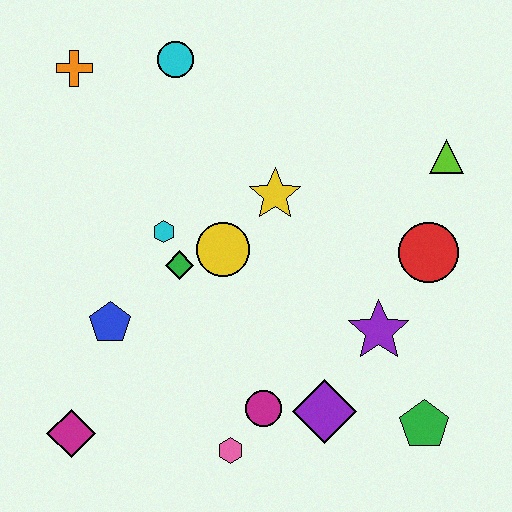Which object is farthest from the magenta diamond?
The lime triangle is farthest from the magenta diamond.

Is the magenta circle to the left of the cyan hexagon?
No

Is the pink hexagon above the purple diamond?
No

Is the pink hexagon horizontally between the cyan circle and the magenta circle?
Yes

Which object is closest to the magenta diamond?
The blue pentagon is closest to the magenta diamond.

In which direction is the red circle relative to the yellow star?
The red circle is to the right of the yellow star.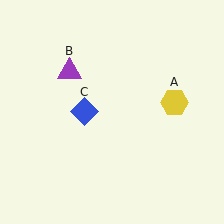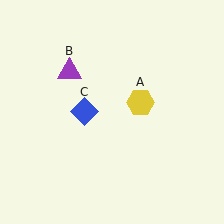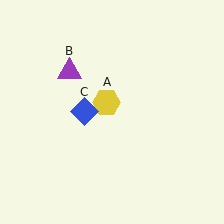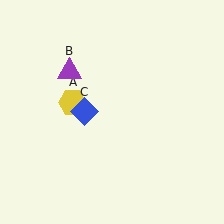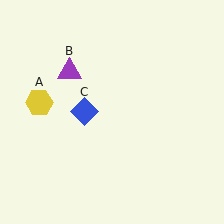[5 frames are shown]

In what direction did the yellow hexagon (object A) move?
The yellow hexagon (object A) moved left.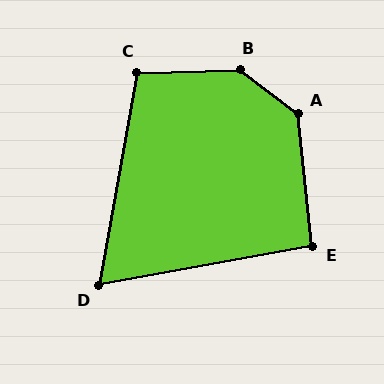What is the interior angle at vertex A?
Approximately 133 degrees (obtuse).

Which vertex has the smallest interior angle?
D, at approximately 70 degrees.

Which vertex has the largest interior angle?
B, at approximately 141 degrees.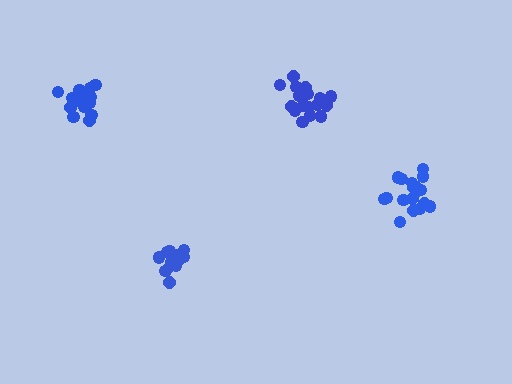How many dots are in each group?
Group 1: 17 dots, Group 2: 20 dots, Group 3: 19 dots, Group 4: 14 dots (70 total).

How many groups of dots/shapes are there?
There are 4 groups.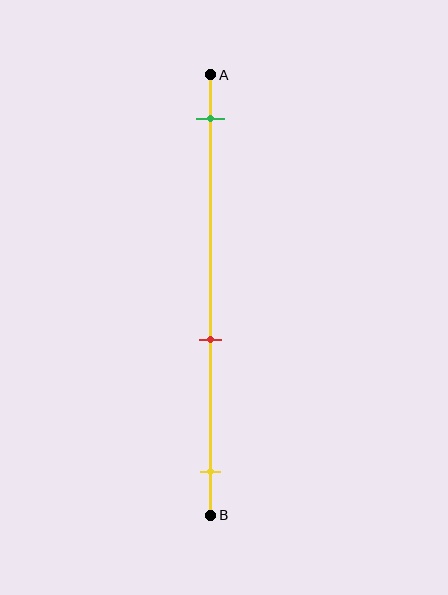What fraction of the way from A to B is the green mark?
The green mark is approximately 10% (0.1) of the way from A to B.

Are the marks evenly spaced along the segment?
No, the marks are not evenly spaced.